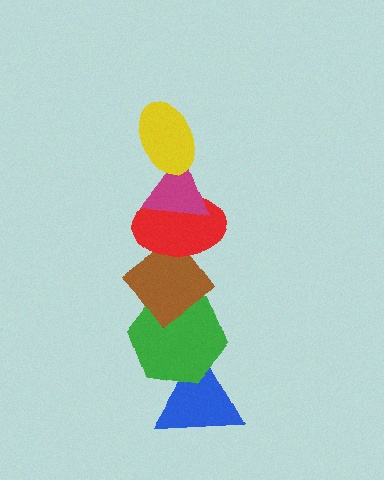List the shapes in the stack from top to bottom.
From top to bottom: the yellow ellipse, the magenta triangle, the red ellipse, the brown diamond, the green hexagon, the blue triangle.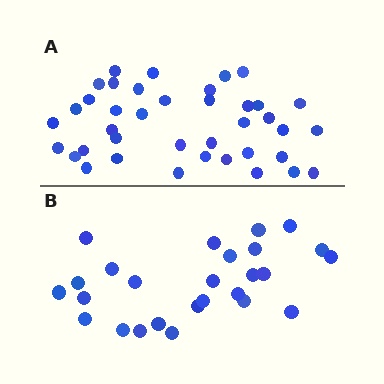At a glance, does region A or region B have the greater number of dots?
Region A (the top region) has more dots.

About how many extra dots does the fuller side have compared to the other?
Region A has approximately 15 more dots than region B.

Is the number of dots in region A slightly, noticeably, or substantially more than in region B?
Region A has substantially more. The ratio is roughly 1.5 to 1.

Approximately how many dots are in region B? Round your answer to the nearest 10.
About 30 dots. (The exact count is 26, which rounds to 30.)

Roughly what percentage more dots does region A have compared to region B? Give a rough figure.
About 50% more.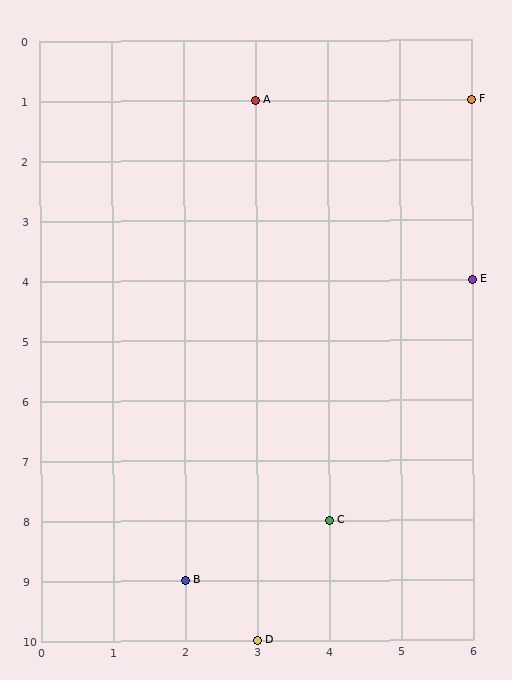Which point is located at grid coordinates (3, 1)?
Point A is at (3, 1).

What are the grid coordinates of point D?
Point D is at grid coordinates (3, 10).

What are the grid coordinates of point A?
Point A is at grid coordinates (3, 1).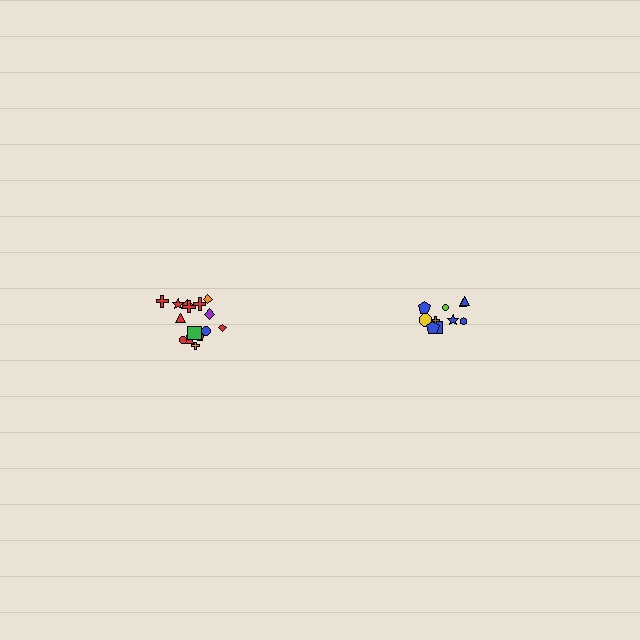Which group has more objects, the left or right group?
The left group.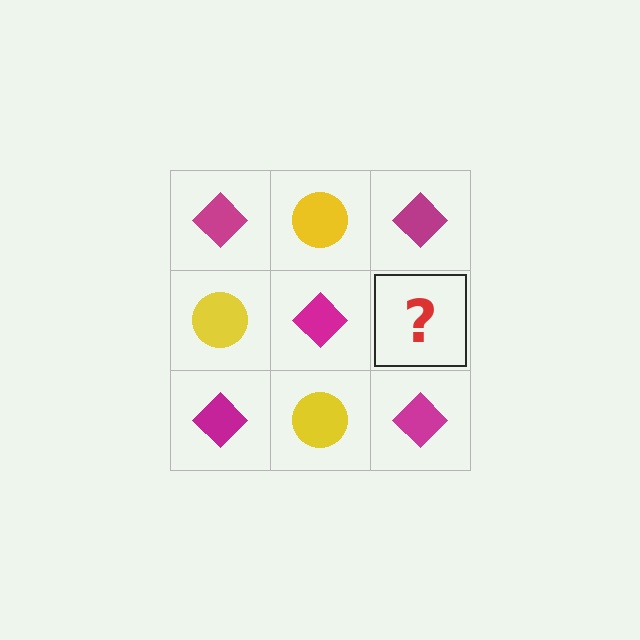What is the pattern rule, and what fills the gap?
The rule is that it alternates magenta diamond and yellow circle in a checkerboard pattern. The gap should be filled with a yellow circle.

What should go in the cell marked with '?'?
The missing cell should contain a yellow circle.